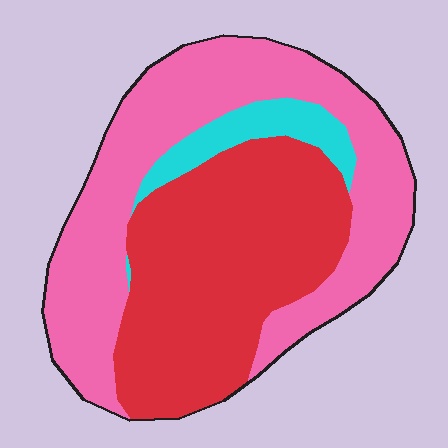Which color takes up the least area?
Cyan, at roughly 10%.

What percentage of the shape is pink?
Pink covers around 45% of the shape.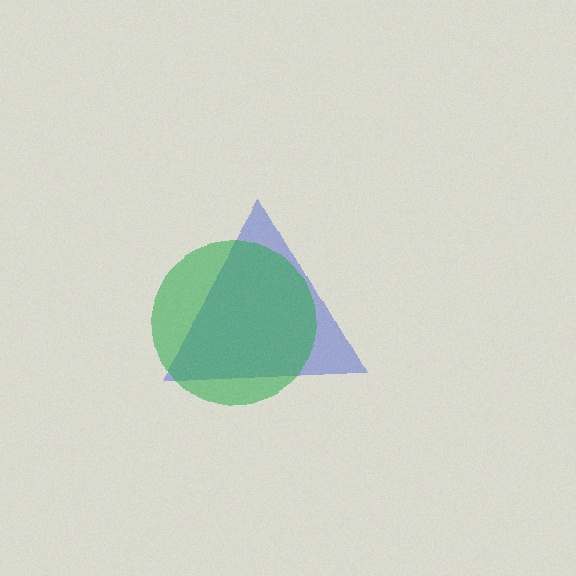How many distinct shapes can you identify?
There are 2 distinct shapes: a blue triangle, a green circle.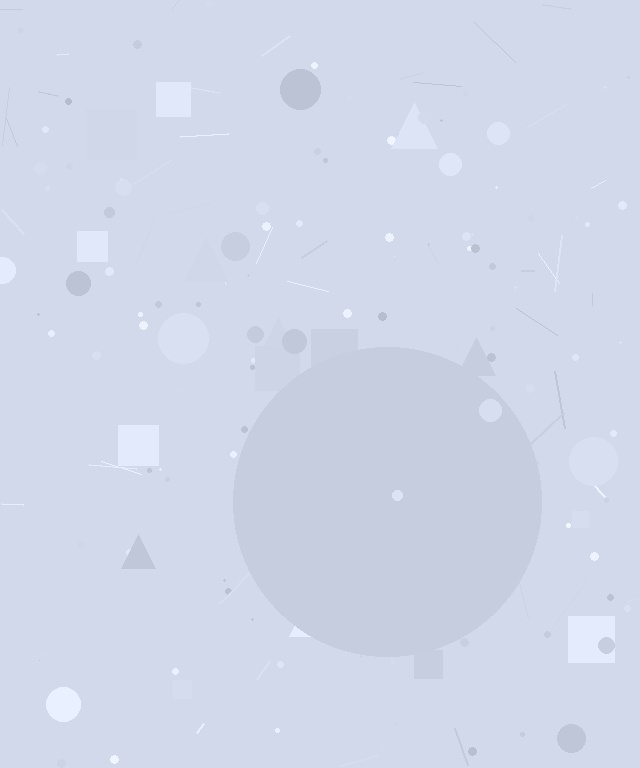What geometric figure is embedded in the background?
A circle is embedded in the background.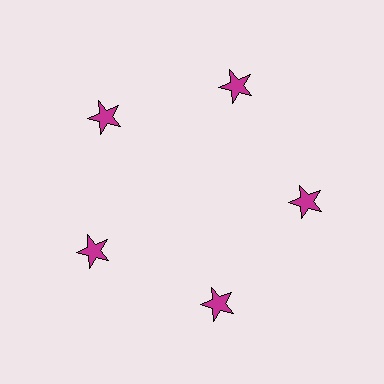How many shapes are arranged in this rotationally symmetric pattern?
There are 5 shapes, arranged in 5 groups of 1.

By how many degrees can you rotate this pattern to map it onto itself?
The pattern maps onto itself every 72 degrees of rotation.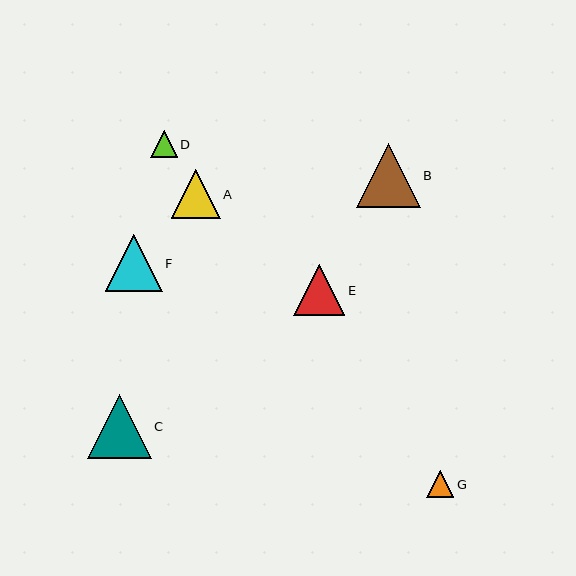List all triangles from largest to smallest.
From largest to smallest: B, C, F, E, A, G, D.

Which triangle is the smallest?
Triangle D is the smallest with a size of approximately 26 pixels.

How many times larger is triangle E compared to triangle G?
Triangle E is approximately 1.9 times the size of triangle G.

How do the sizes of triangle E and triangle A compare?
Triangle E and triangle A are approximately the same size.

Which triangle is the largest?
Triangle B is the largest with a size of approximately 64 pixels.